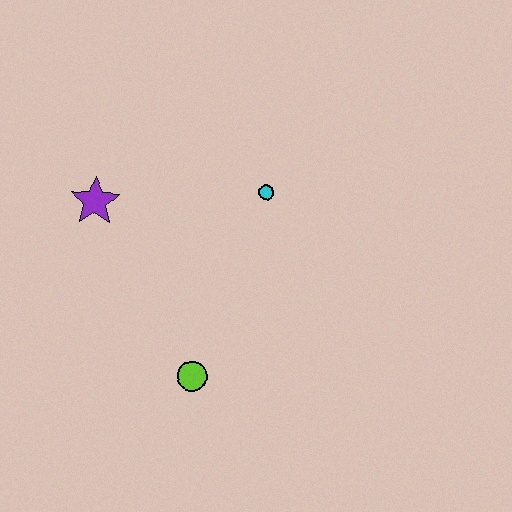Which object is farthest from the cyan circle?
The lime circle is farthest from the cyan circle.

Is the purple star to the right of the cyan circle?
No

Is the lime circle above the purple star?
No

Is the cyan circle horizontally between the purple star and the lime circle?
No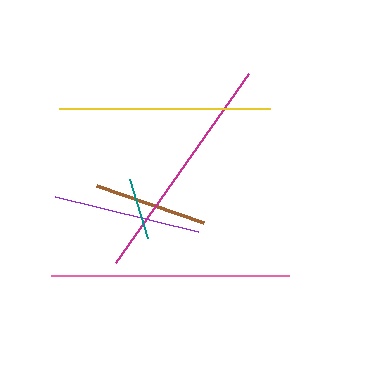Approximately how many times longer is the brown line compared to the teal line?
The brown line is approximately 1.8 times the length of the teal line.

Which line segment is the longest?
The pink line is the longest at approximately 238 pixels.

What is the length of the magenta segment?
The magenta segment is approximately 231 pixels long.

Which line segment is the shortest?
The teal line is the shortest at approximately 61 pixels.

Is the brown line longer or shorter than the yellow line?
The yellow line is longer than the brown line.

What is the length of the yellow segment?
The yellow segment is approximately 211 pixels long.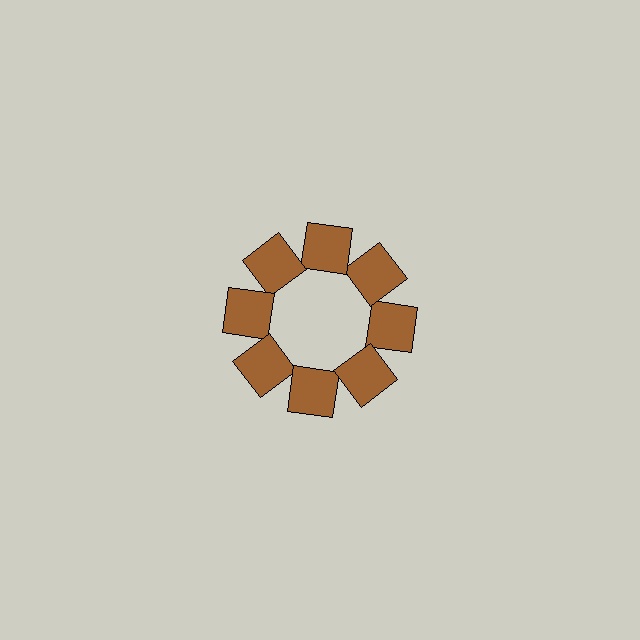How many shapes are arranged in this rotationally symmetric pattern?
There are 8 shapes, arranged in 8 groups of 1.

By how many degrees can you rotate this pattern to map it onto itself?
The pattern maps onto itself every 45 degrees of rotation.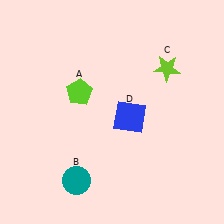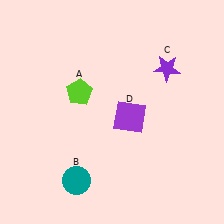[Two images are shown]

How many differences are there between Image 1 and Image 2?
There are 2 differences between the two images.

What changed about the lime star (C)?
In Image 1, C is lime. In Image 2, it changed to purple.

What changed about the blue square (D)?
In Image 1, D is blue. In Image 2, it changed to purple.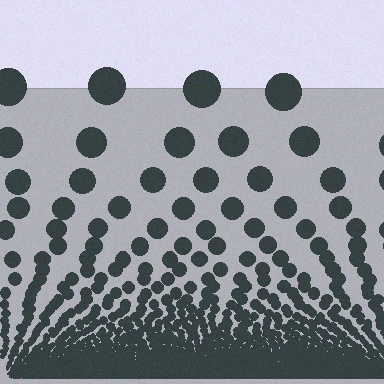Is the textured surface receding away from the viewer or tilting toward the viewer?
The surface appears to tilt toward the viewer. Texture elements get larger and sparser toward the top.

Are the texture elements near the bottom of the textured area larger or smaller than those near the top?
Smaller. The gradient is inverted — elements near the bottom are smaller and denser.